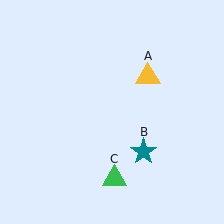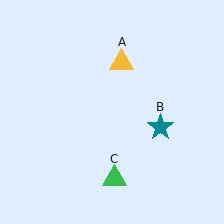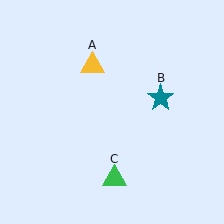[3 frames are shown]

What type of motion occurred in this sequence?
The yellow triangle (object A), teal star (object B) rotated counterclockwise around the center of the scene.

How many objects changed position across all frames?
2 objects changed position: yellow triangle (object A), teal star (object B).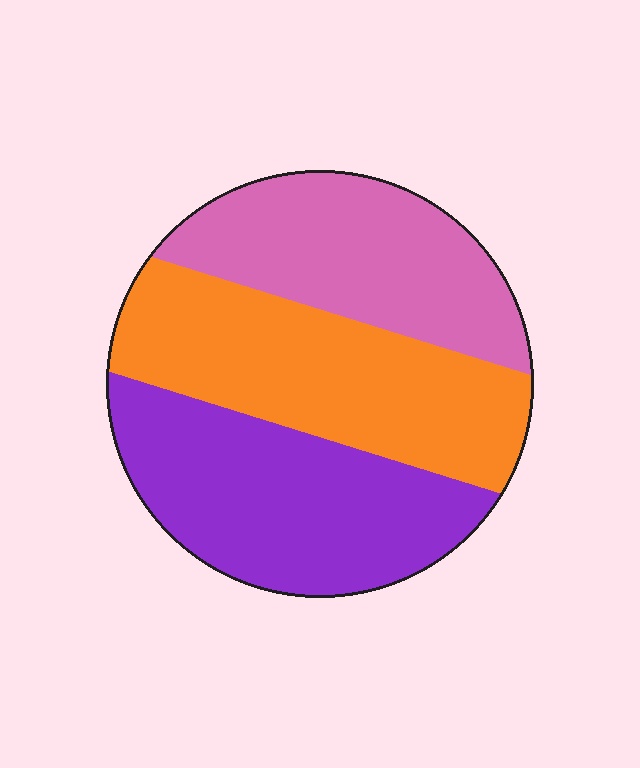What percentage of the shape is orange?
Orange covers roughly 35% of the shape.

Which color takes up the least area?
Pink, at roughly 30%.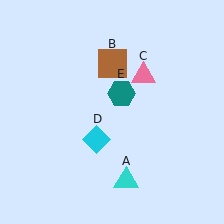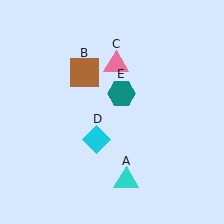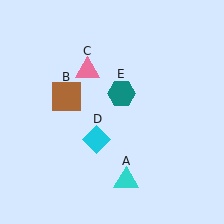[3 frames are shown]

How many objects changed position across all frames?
2 objects changed position: brown square (object B), pink triangle (object C).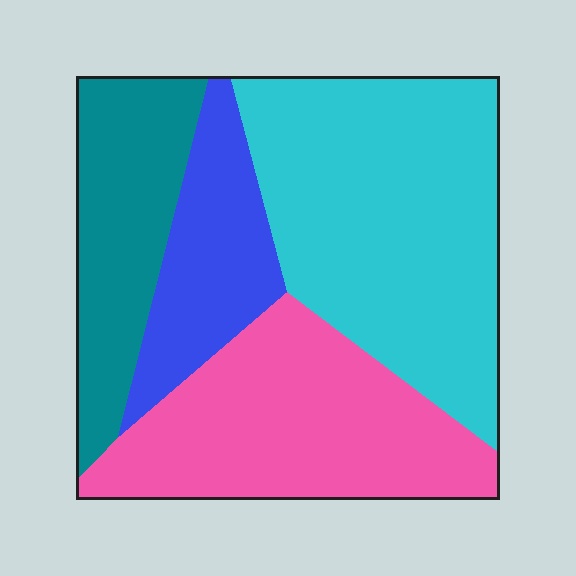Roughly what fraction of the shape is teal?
Teal takes up about one sixth (1/6) of the shape.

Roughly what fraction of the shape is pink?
Pink takes up between a quarter and a half of the shape.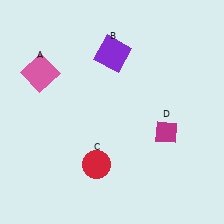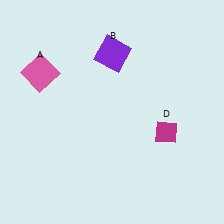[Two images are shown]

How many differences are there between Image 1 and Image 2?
There is 1 difference between the two images.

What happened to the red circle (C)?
The red circle (C) was removed in Image 2. It was in the bottom-left area of Image 1.